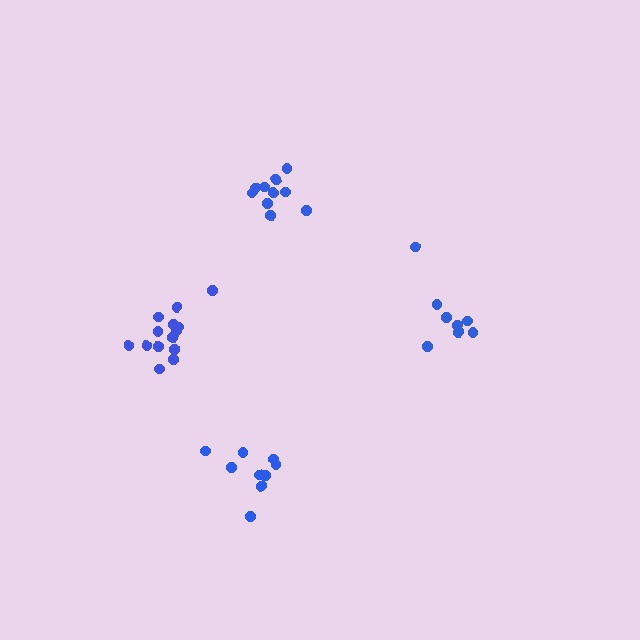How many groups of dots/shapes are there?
There are 4 groups.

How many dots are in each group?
Group 1: 11 dots, Group 2: 8 dots, Group 3: 14 dots, Group 4: 9 dots (42 total).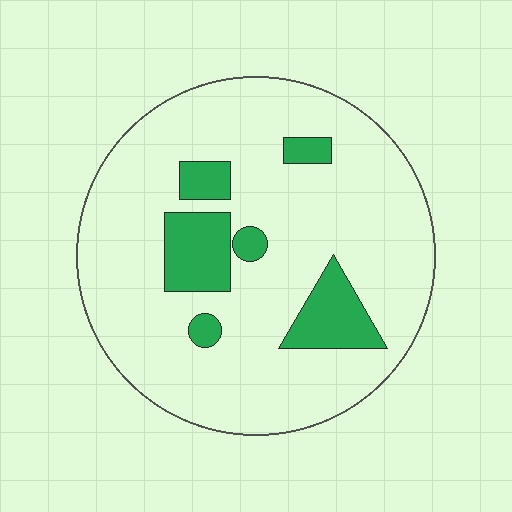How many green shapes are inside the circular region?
6.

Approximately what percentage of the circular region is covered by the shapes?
Approximately 15%.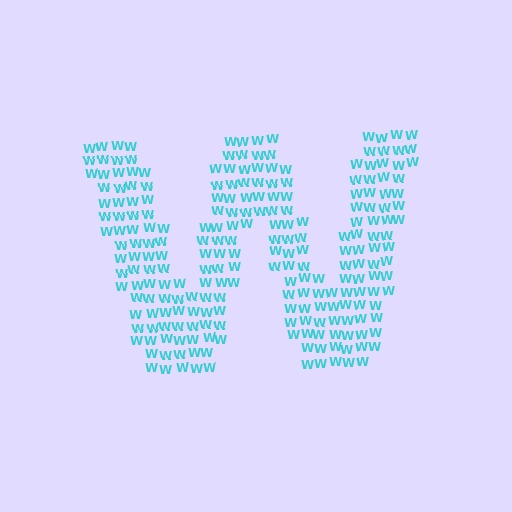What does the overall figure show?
The overall figure shows the letter W.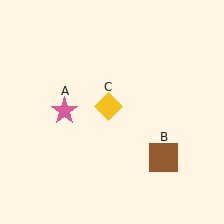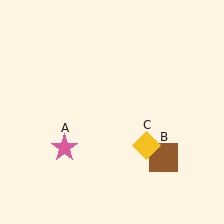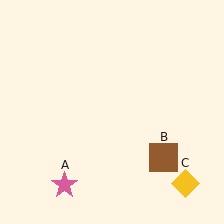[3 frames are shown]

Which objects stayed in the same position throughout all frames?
Brown square (object B) remained stationary.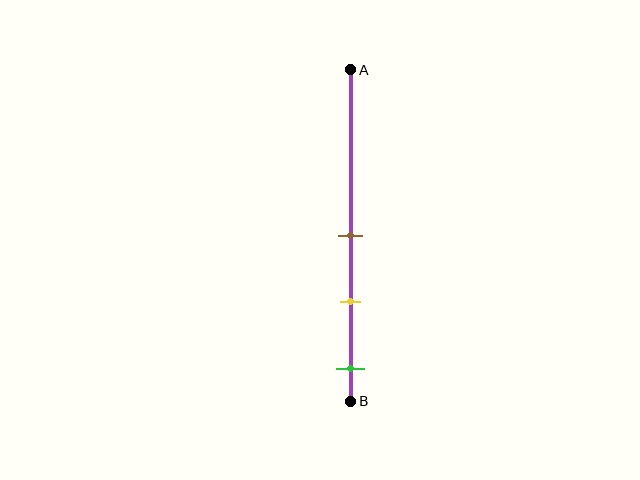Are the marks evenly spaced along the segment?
Yes, the marks are approximately evenly spaced.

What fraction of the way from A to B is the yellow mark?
The yellow mark is approximately 70% (0.7) of the way from A to B.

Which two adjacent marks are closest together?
The brown and yellow marks are the closest adjacent pair.